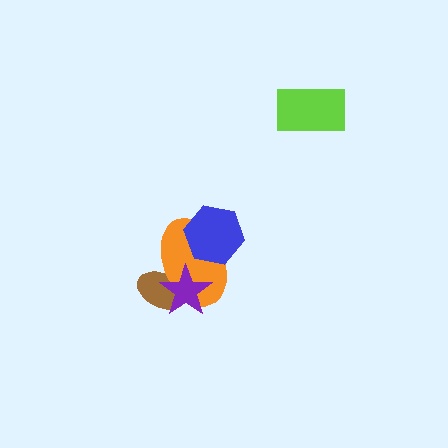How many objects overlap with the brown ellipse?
2 objects overlap with the brown ellipse.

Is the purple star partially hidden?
No, no other shape covers it.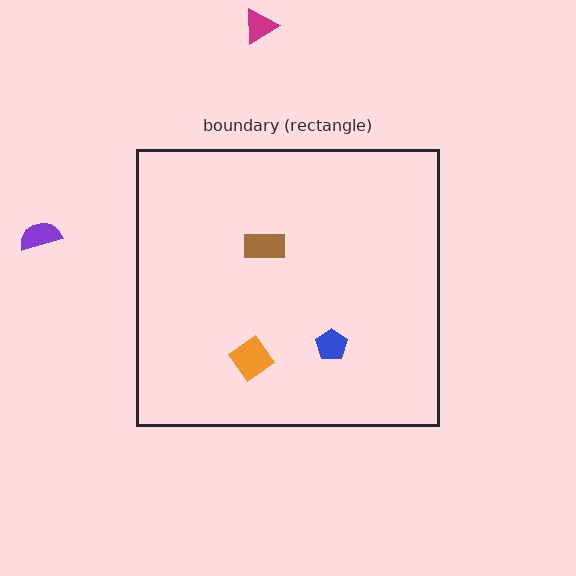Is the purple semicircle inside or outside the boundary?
Outside.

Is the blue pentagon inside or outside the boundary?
Inside.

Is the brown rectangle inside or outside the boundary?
Inside.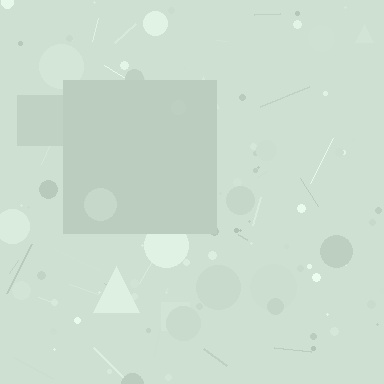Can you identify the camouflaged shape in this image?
The camouflaged shape is a square.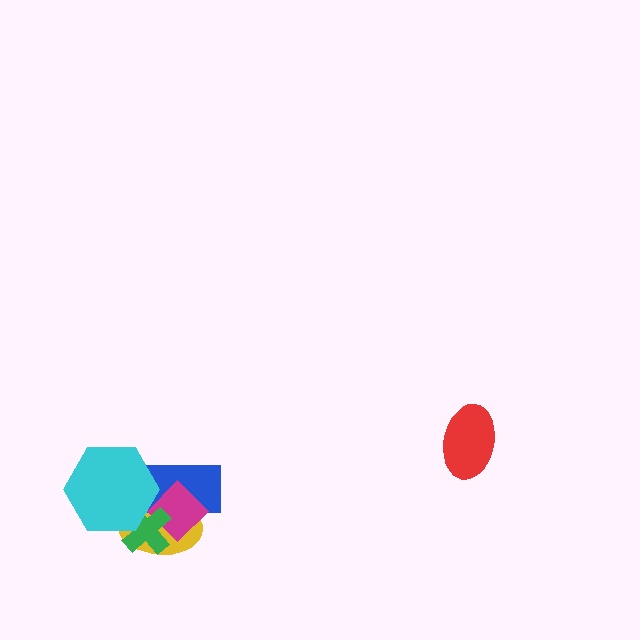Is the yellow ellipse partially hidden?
Yes, it is partially covered by another shape.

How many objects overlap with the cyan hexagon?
4 objects overlap with the cyan hexagon.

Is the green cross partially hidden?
Yes, it is partially covered by another shape.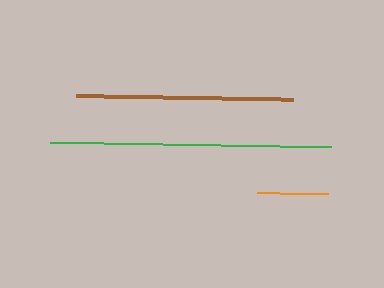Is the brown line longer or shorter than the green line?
The green line is longer than the brown line.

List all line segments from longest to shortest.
From longest to shortest: green, brown, orange.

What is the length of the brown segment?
The brown segment is approximately 217 pixels long.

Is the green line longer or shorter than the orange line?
The green line is longer than the orange line.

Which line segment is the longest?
The green line is the longest at approximately 281 pixels.